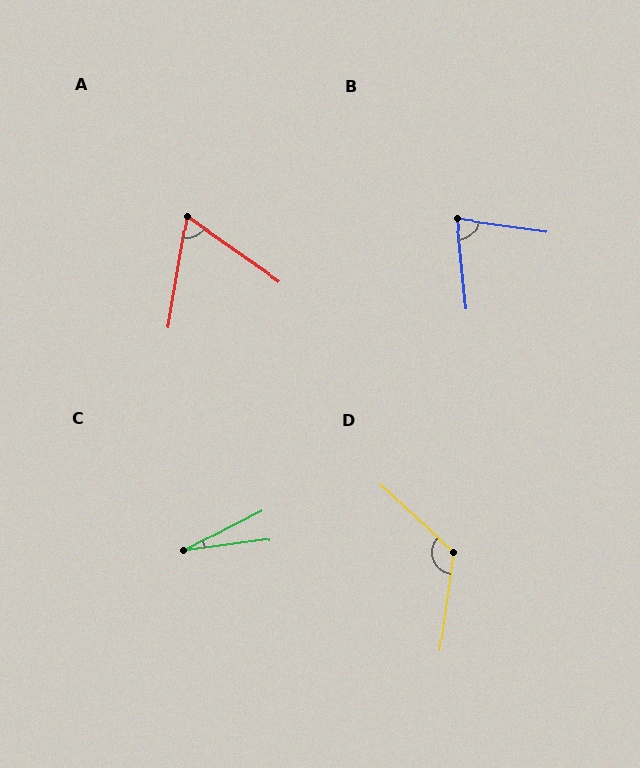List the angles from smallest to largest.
C (19°), A (64°), B (76°), D (125°).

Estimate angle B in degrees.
Approximately 76 degrees.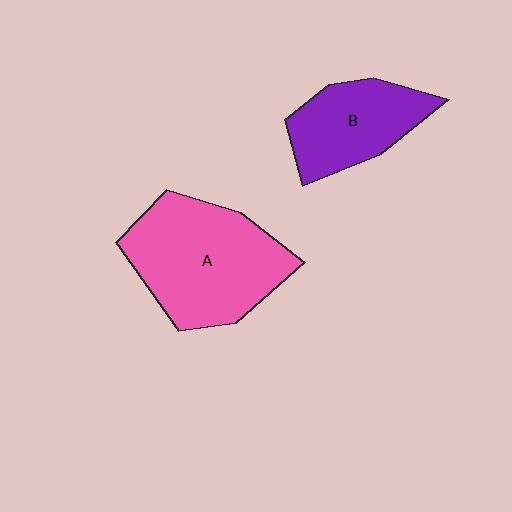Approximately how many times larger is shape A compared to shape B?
Approximately 1.6 times.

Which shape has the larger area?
Shape A (pink).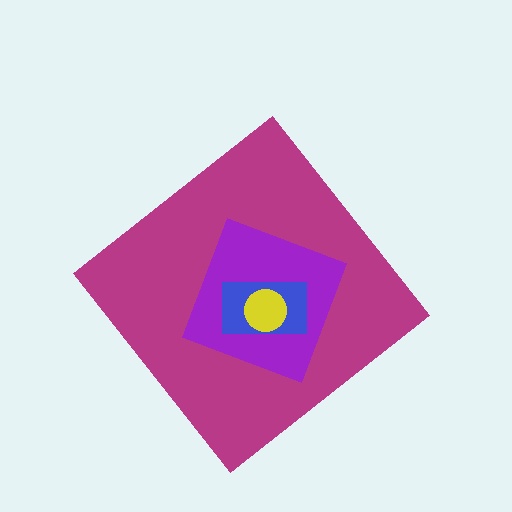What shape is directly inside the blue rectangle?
The yellow circle.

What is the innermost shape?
The yellow circle.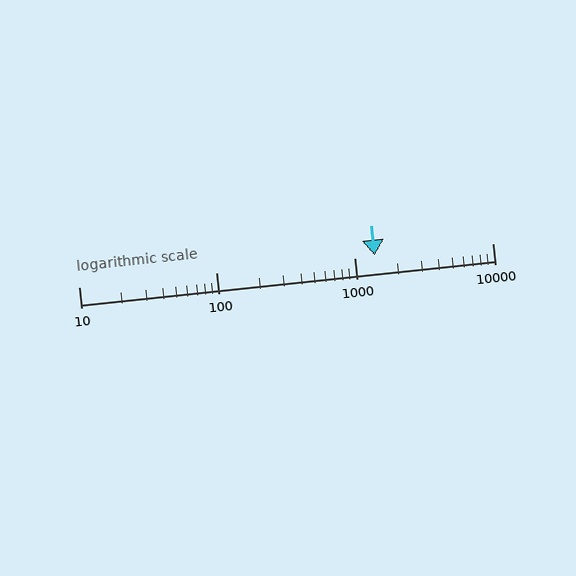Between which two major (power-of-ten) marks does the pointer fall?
The pointer is between 1000 and 10000.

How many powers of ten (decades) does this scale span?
The scale spans 3 decades, from 10 to 10000.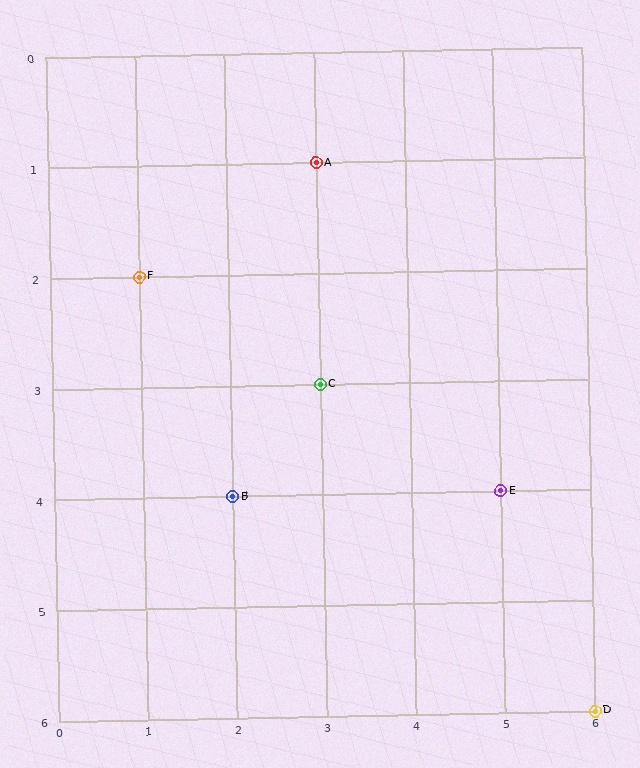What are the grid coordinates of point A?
Point A is at grid coordinates (3, 1).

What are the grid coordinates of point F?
Point F is at grid coordinates (1, 2).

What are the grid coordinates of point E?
Point E is at grid coordinates (5, 4).